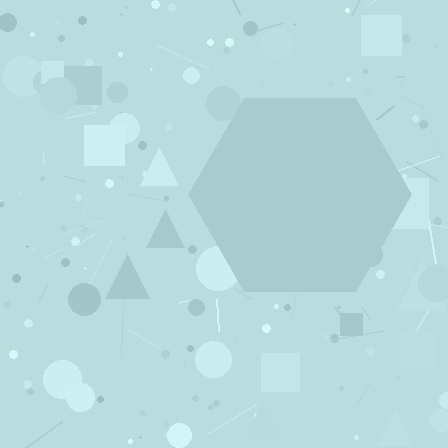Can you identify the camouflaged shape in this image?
The camouflaged shape is a hexagon.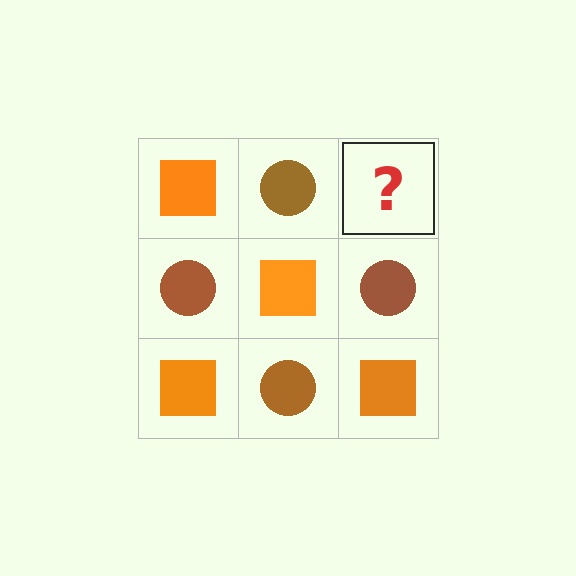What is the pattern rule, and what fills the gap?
The rule is that it alternates orange square and brown circle in a checkerboard pattern. The gap should be filled with an orange square.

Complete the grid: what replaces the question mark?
The question mark should be replaced with an orange square.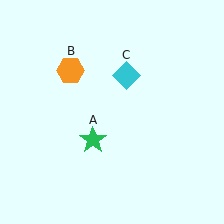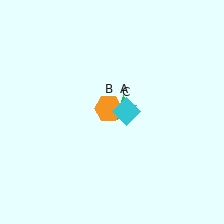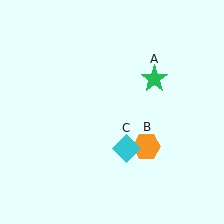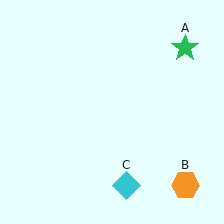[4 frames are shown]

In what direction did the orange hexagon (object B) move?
The orange hexagon (object B) moved down and to the right.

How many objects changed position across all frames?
3 objects changed position: green star (object A), orange hexagon (object B), cyan diamond (object C).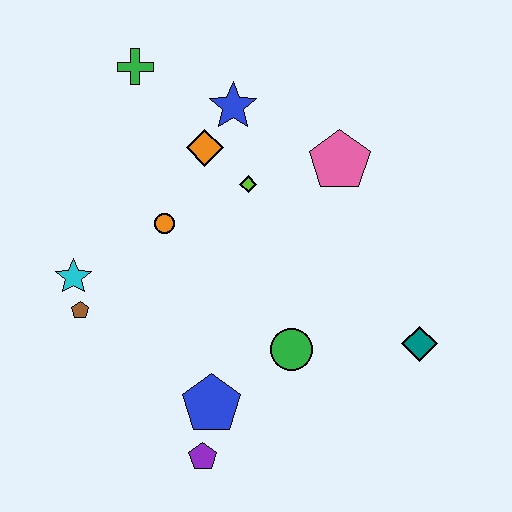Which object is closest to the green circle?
The blue pentagon is closest to the green circle.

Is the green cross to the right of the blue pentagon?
No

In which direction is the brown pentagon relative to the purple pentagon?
The brown pentagon is above the purple pentagon.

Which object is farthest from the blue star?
The purple pentagon is farthest from the blue star.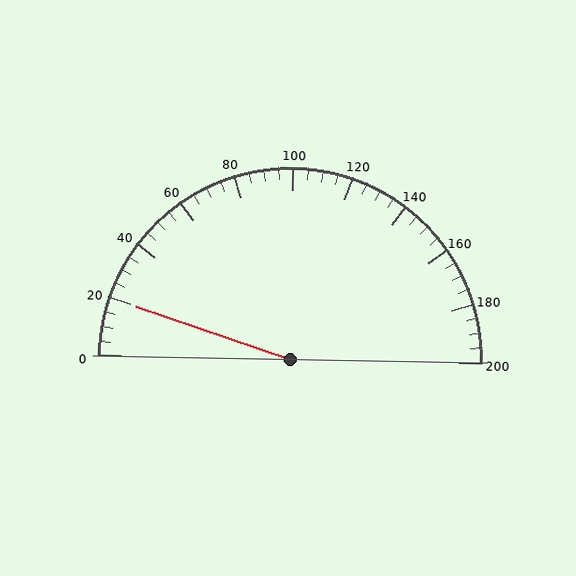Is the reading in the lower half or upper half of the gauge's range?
The reading is in the lower half of the range (0 to 200).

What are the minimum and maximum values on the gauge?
The gauge ranges from 0 to 200.